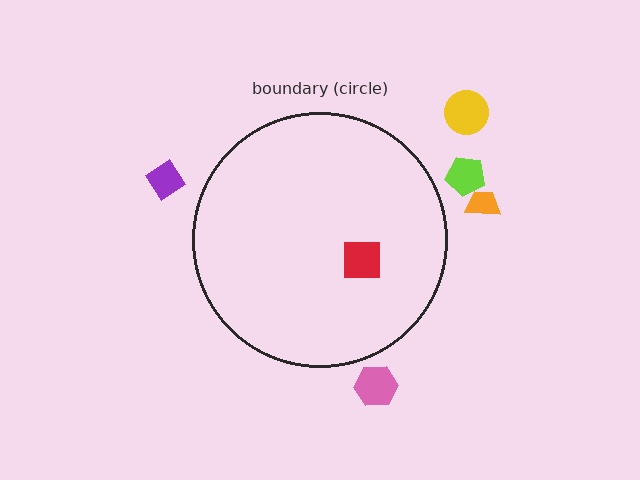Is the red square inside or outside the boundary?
Inside.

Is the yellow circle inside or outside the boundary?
Outside.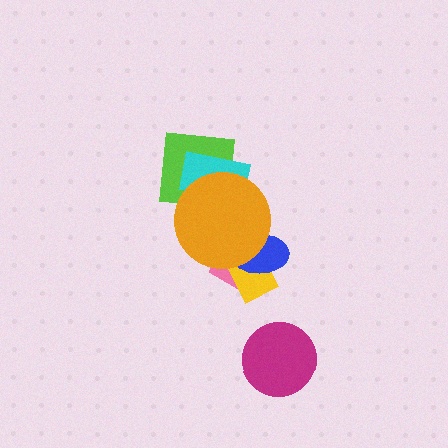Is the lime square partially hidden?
Yes, it is partially covered by another shape.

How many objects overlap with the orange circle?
5 objects overlap with the orange circle.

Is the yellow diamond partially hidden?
Yes, it is partially covered by another shape.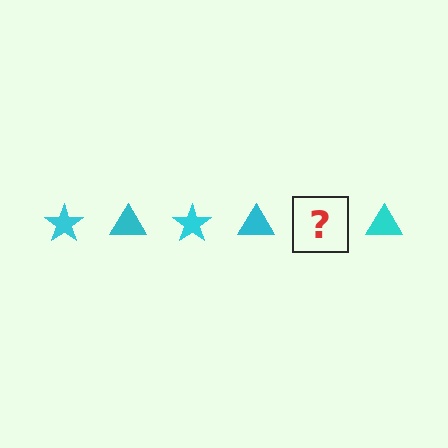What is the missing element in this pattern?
The missing element is a cyan star.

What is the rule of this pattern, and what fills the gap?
The rule is that the pattern cycles through star, triangle shapes in cyan. The gap should be filled with a cyan star.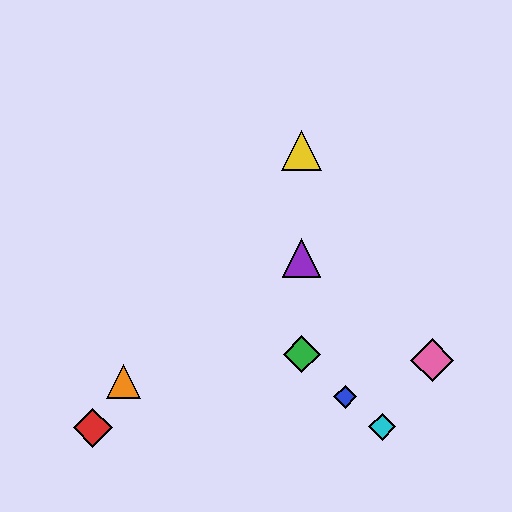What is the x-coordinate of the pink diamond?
The pink diamond is at x≈432.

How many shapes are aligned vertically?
3 shapes (the green diamond, the yellow triangle, the purple triangle) are aligned vertically.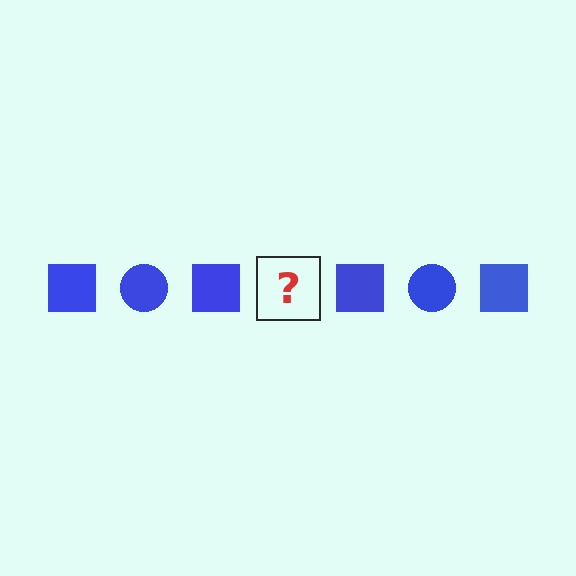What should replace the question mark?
The question mark should be replaced with a blue circle.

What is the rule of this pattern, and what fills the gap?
The rule is that the pattern cycles through square, circle shapes in blue. The gap should be filled with a blue circle.